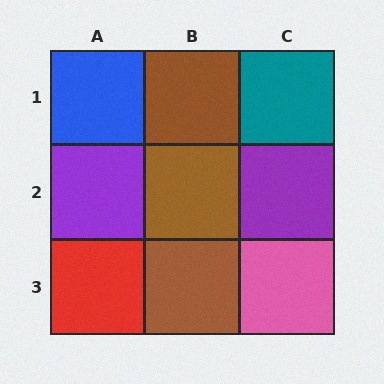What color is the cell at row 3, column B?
Brown.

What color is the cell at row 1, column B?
Brown.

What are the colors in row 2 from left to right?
Purple, brown, purple.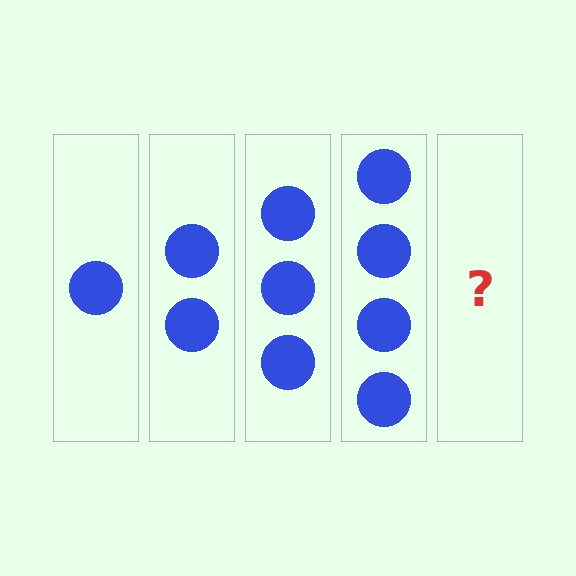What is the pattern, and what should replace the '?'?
The pattern is that each step adds one more circle. The '?' should be 5 circles.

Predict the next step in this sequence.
The next step is 5 circles.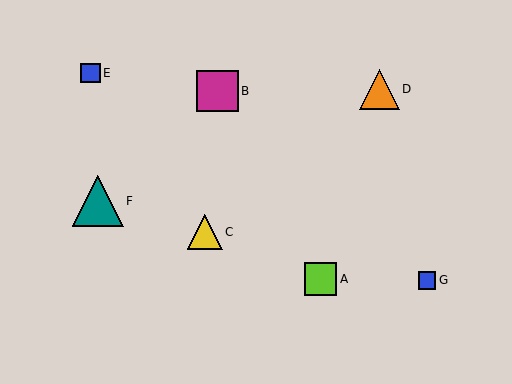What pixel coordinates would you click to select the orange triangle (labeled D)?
Click at (379, 89) to select the orange triangle D.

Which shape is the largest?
The teal triangle (labeled F) is the largest.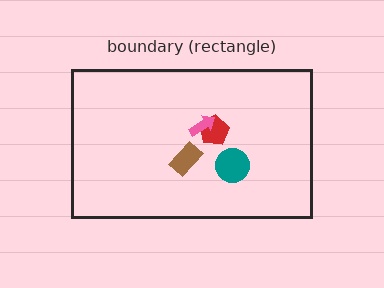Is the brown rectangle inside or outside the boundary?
Inside.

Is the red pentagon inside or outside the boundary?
Inside.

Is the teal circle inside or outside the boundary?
Inside.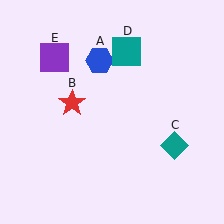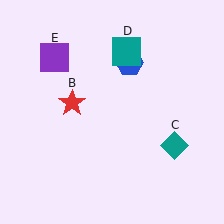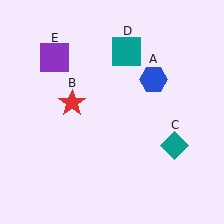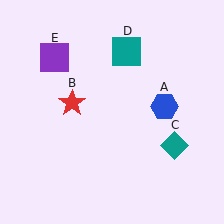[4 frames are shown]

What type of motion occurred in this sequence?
The blue hexagon (object A) rotated clockwise around the center of the scene.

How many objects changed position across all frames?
1 object changed position: blue hexagon (object A).